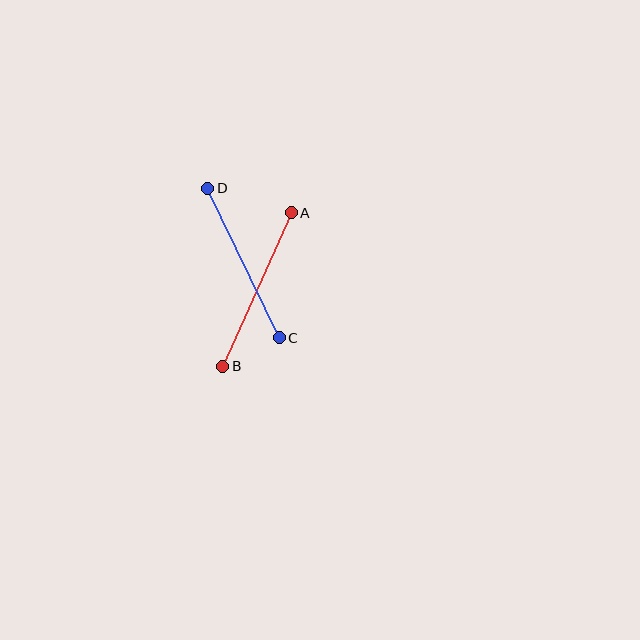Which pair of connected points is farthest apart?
Points A and B are farthest apart.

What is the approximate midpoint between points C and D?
The midpoint is at approximately (243, 263) pixels.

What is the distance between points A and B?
The distance is approximately 168 pixels.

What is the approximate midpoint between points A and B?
The midpoint is at approximately (257, 289) pixels.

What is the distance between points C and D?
The distance is approximately 166 pixels.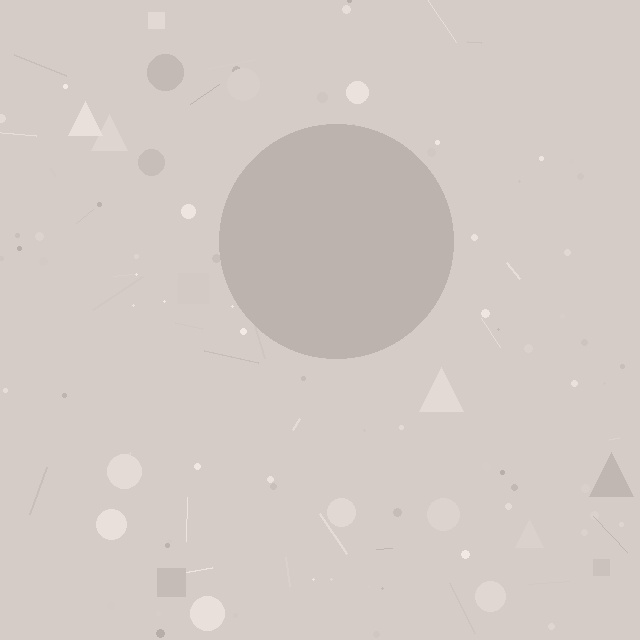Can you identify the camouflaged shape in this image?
The camouflaged shape is a circle.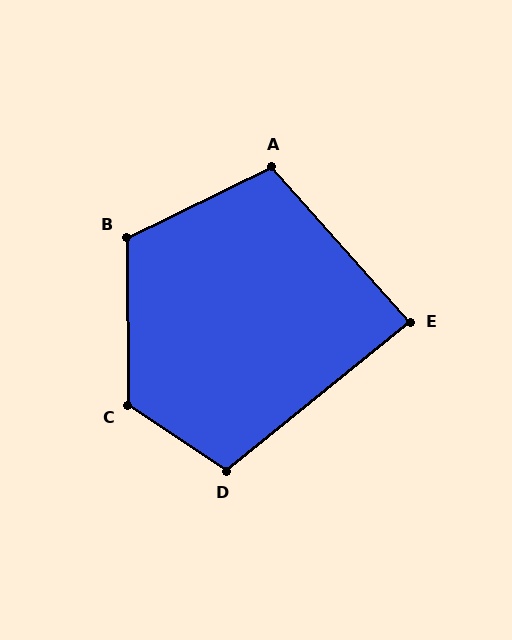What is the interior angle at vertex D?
Approximately 107 degrees (obtuse).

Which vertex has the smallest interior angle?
E, at approximately 87 degrees.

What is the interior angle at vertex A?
Approximately 106 degrees (obtuse).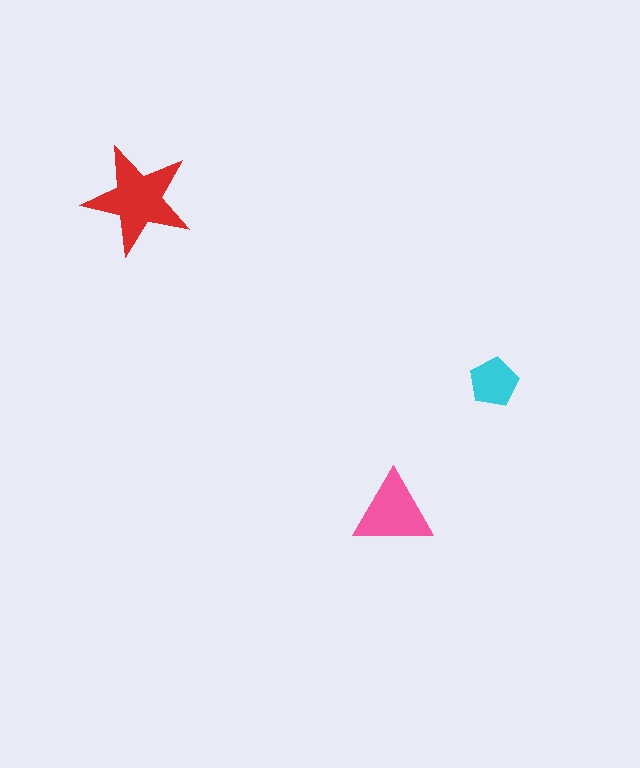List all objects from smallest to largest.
The cyan pentagon, the pink triangle, the red star.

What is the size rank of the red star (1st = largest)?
1st.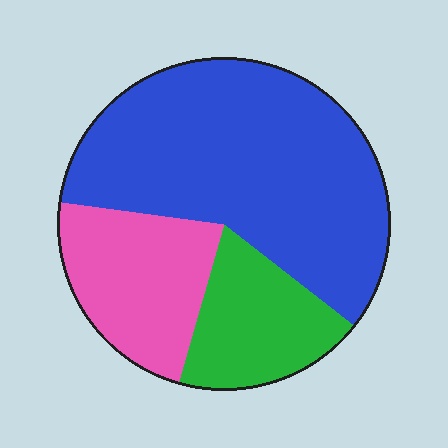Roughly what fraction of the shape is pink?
Pink covers about 25% of the shape.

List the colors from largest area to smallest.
From largest to smallest: blue, pink, green.